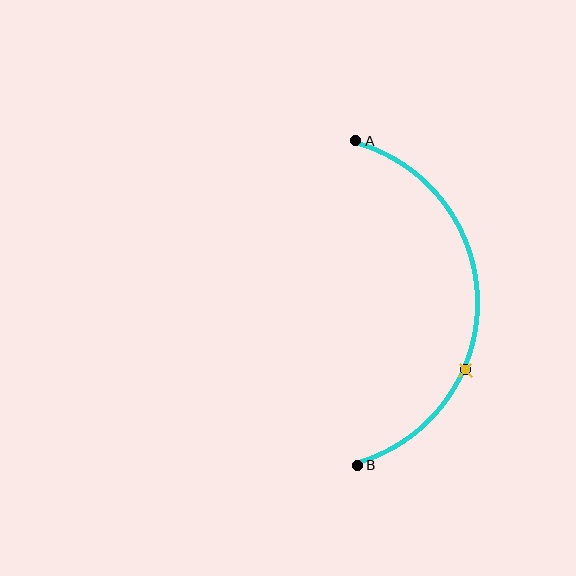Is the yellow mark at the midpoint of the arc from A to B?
No. The yellow mark lies on the arc but is closer to endpoint B. The arc midpoint would be at the point on the curve equidistant along the arc from both A and B.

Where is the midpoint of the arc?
The arc midpoint is the point on the curve farthest from the straight line joining A and B. It sits to the right of that line.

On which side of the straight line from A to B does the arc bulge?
The arc bulges to the right of the straight line connecting A and B.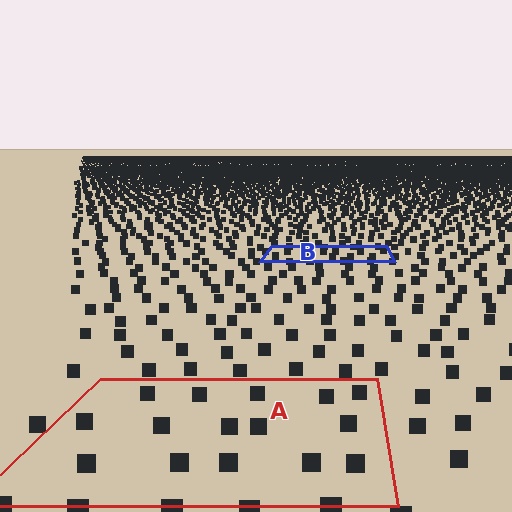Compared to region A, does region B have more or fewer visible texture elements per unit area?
Region B has more texture elements per unit area — they are packed more densely because it is farther away.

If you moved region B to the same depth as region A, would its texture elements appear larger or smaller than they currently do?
They would appear larger. At a closer depth, the same texture elements are projected at a bigger on-screen size.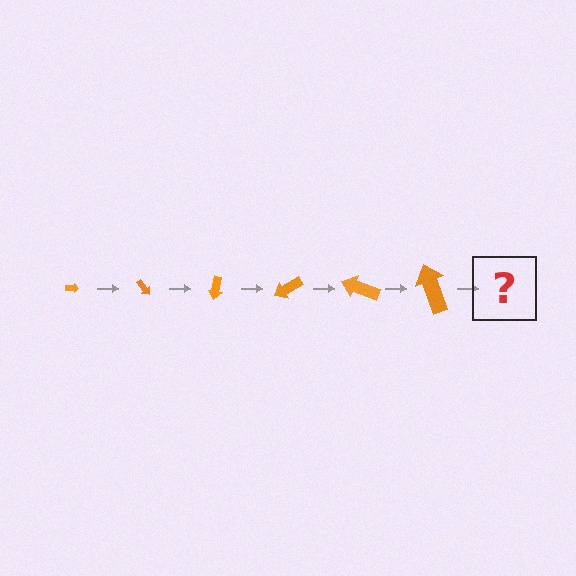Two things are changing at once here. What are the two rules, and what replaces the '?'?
The two rules are that the arrow grows larger each step and it rotates 50 degrees each step. The '?' should be an arrow, larger than the previous one and rotated 300 degrees from the start.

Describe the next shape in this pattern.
It should be an arrow, larger than the previous one and rotated 300 degrees from the start.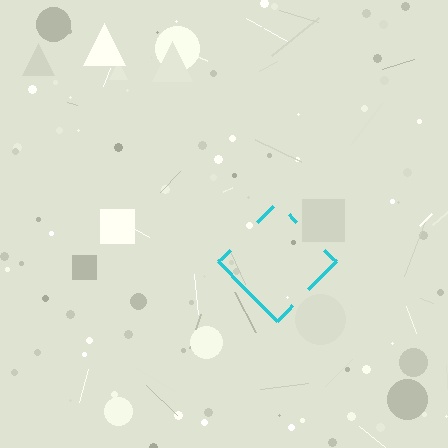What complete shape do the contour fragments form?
The contour fragments form a diamond.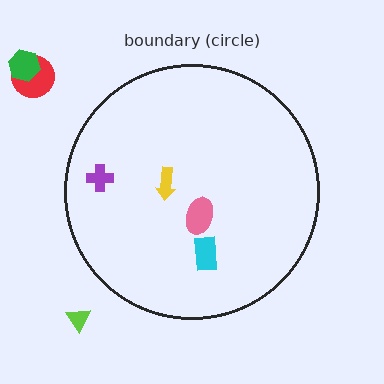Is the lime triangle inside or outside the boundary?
Outside.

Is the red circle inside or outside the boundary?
Outside.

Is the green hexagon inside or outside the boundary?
Outside.